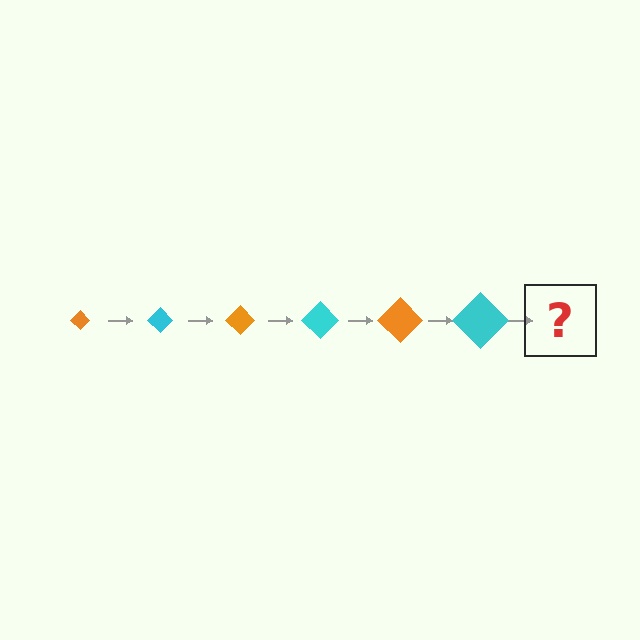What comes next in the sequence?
The next element should be an orange diamond, larger than the previous one.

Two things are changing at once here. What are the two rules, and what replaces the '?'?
The two rules are that the diamond grows larger each step and the color cycles through orange and cyan. The '?' should be an orange diamond, larger than the previous one.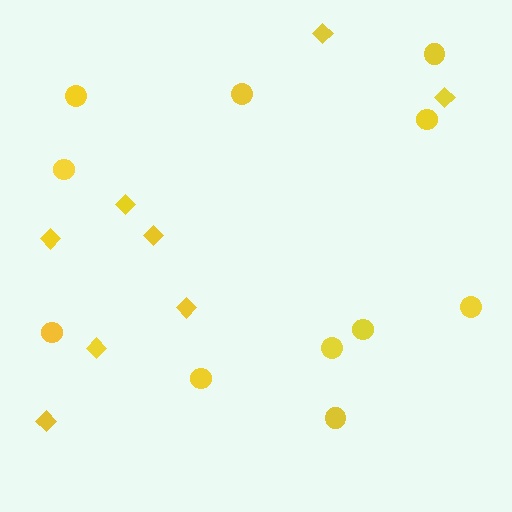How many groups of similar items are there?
There are 2 groups: one group of circles (11) and one group of diamonds (8).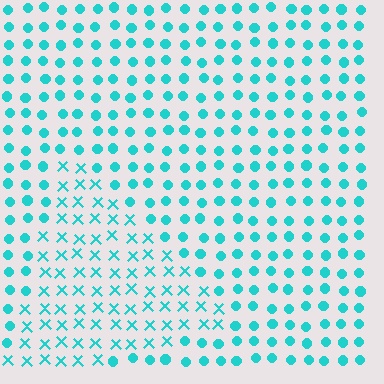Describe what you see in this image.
The image is filled with small cyan elements arranged in a uniform grid. A triangle-shaped region contains X marks, while the surrounding area contains circles. The boundary is defined purely by the change in element shape.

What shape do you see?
I see a triangle.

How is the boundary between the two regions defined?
The boundary is defined by a change in element shape: X marks inside vs. circles outside. All elements share the same color and spacing.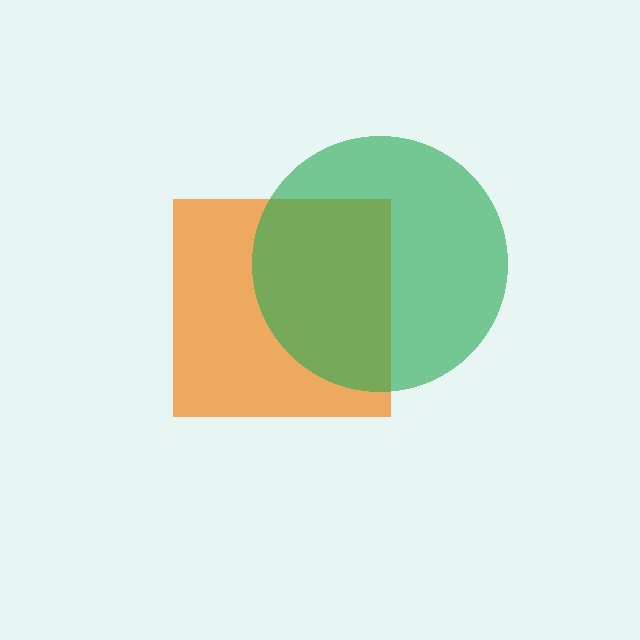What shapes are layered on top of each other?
The layered shapes are: an orange square, a green circle.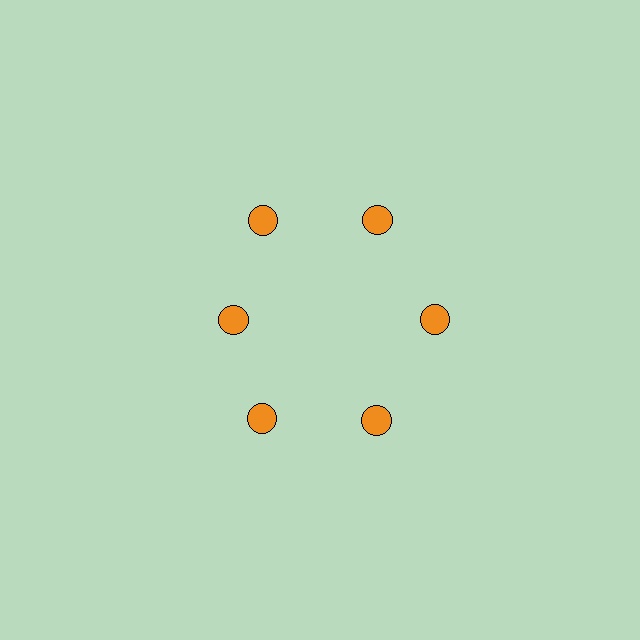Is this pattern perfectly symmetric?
No. The 6 orange circles are arranged in a ring, but one element near the 9 o'clock position is pulled inward toward the center, breaking the 6-fold rotational symmetry.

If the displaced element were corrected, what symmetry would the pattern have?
It would have 6-fold rotational symmetry — the pattern would map onto itself every 60 degrees.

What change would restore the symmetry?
The symmetry would be restored by moving it outward, back onto the ring so that all 6 circles sit at equal angles and equal distance from the center.